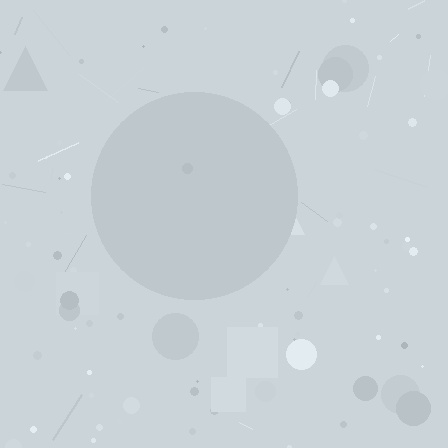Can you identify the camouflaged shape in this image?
The camouflaged shape is a circle.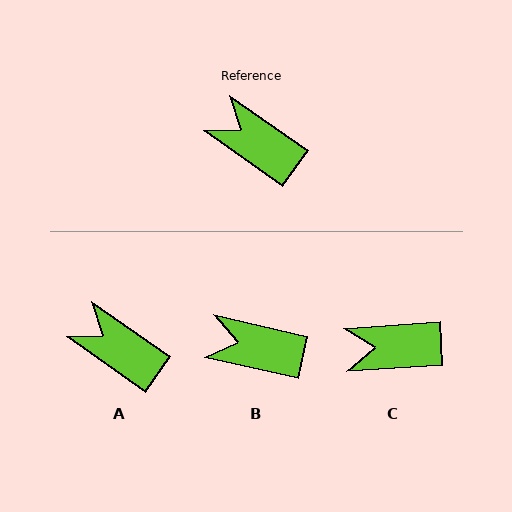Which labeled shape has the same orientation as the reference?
A.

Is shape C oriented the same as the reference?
No, it is off by about 39 degrees.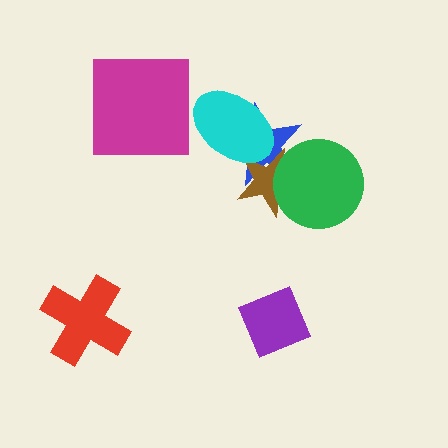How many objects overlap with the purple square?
0 objects overlap with the purple square.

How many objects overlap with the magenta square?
0 objects overlap with the magenta square.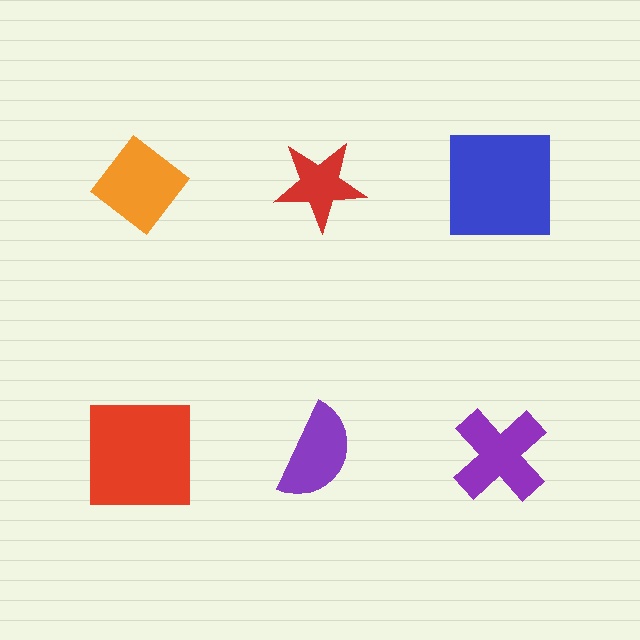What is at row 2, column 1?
A red square.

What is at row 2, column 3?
A purple cross.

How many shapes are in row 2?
3 shapes.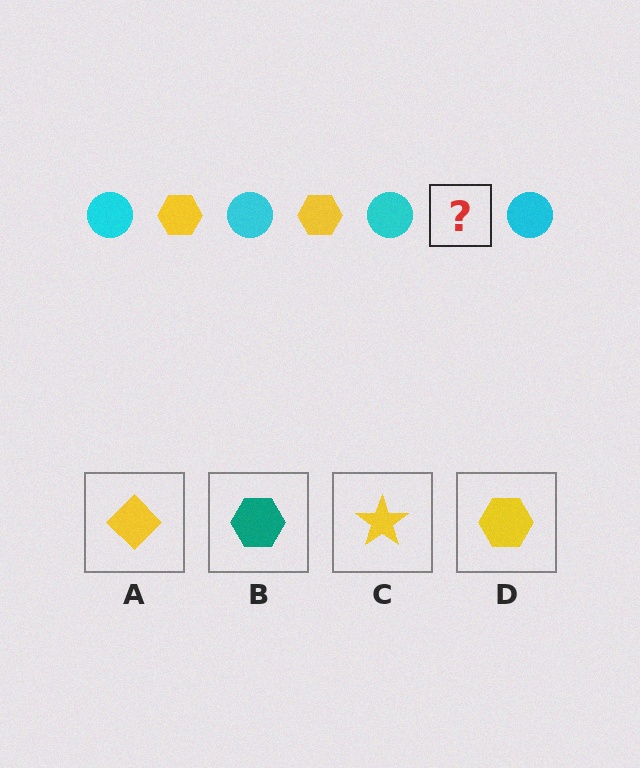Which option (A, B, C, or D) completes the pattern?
D.